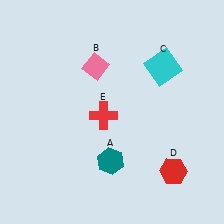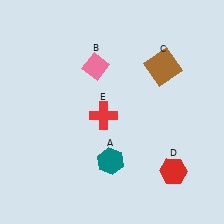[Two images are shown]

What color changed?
The square (C) changed from cyan in Image 1 to brown in Image 2.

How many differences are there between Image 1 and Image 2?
There is 1 difference between the two images.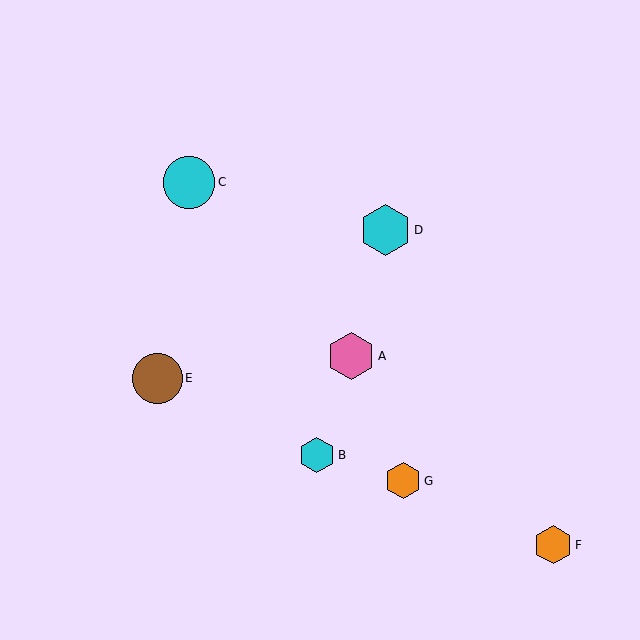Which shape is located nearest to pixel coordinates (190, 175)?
The cyan circle (labeled C) at (189, 182) is nearest to that location.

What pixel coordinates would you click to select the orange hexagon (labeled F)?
Click at (553, 545) to select the orange hexagon F.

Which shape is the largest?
The cyan circle (labeled C) is the largest.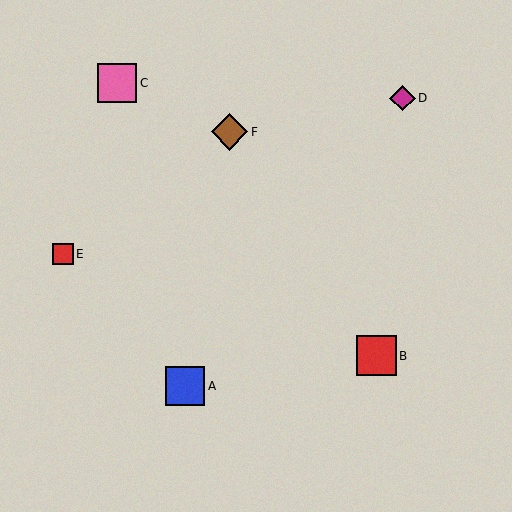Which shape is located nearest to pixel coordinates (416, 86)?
The magenta diamond (labeled D) at (402, 98) is nearest to that location.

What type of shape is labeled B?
Shape B is a red square.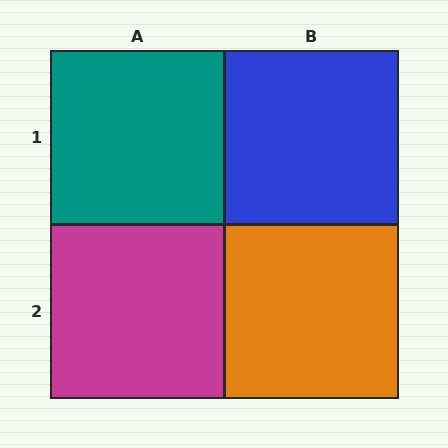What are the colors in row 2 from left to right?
Magenta, orange.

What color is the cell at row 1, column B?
Blue.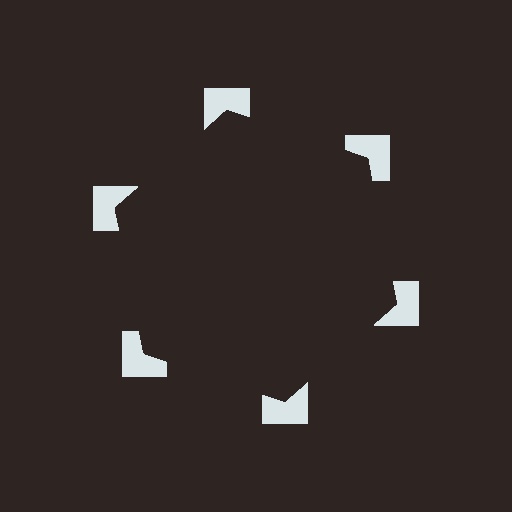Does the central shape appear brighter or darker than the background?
It typically appears slightly darker than the background, even though no actual brightness change is drawn.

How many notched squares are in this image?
There are 6 — one at each vertex of the illusory hexagon.